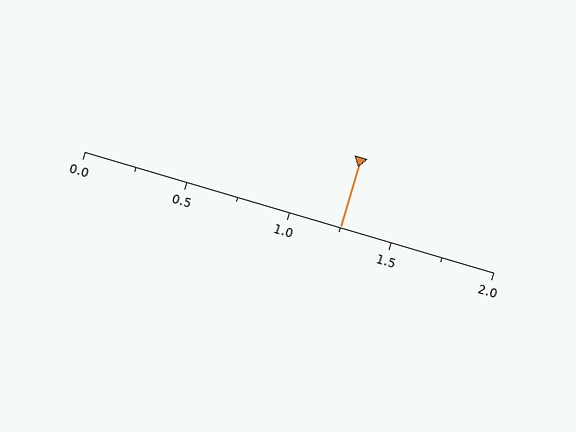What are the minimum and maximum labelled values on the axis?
The axis runs from 0.0 to 2.0.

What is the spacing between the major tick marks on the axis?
The major ticks are spaced 0.5 apart.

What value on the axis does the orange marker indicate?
The marker indicates approximately 1.25.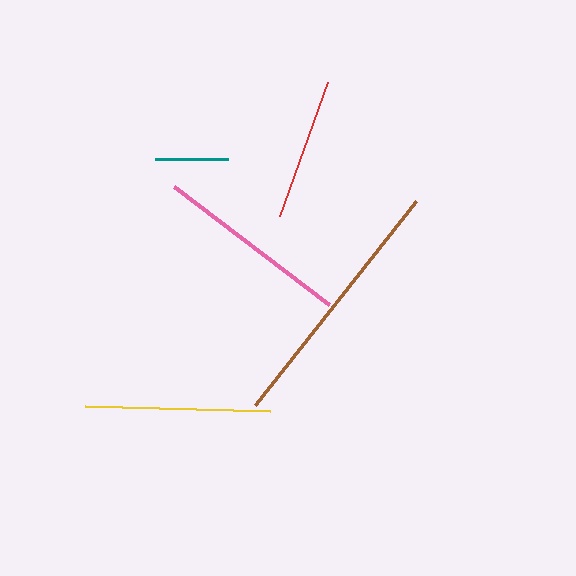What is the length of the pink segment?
The pink segment is approximately 195 pixels long.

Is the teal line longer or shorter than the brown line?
The brown line is longer than the teal line.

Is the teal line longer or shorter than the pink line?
The pink line is longer than the teal line.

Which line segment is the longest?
The brown line is the longest at approximately 260 pixels.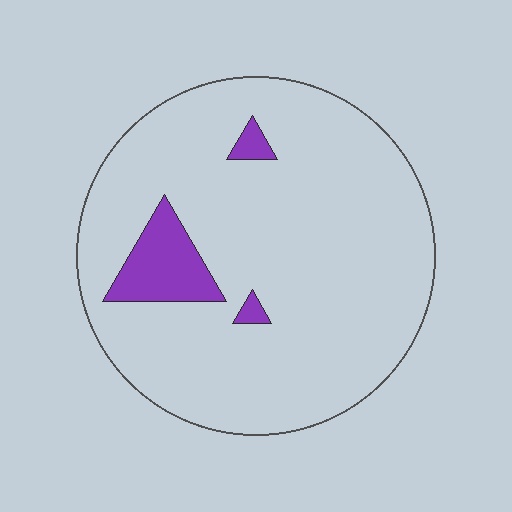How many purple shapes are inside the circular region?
3.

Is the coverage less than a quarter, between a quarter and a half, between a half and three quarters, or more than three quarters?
Less than a quarter.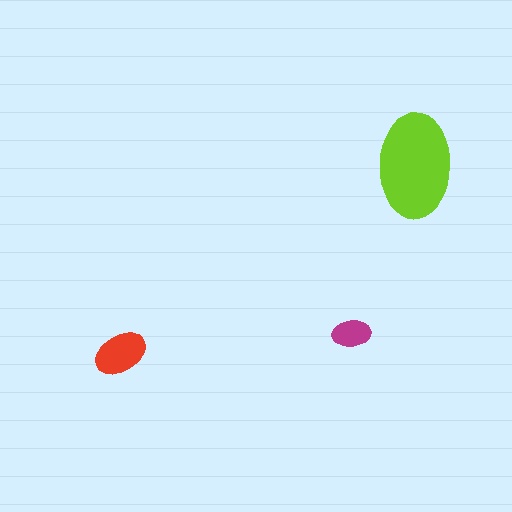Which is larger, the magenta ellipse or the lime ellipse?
The lime one.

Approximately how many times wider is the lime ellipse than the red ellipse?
About 2 times wider.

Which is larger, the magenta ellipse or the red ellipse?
The red one.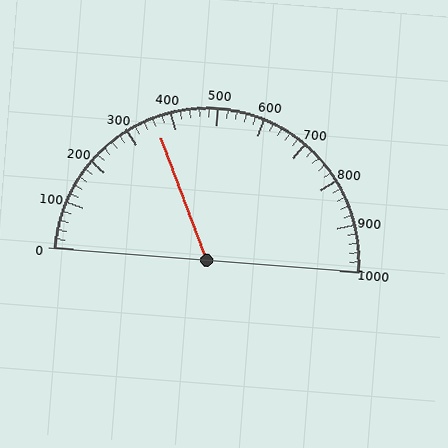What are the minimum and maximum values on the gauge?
The gauge ranges from 0 to 1000.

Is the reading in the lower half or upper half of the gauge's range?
The reading is in the lower half of the range (0 to 1000).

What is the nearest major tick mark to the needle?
The nearest major tick mark is 400.